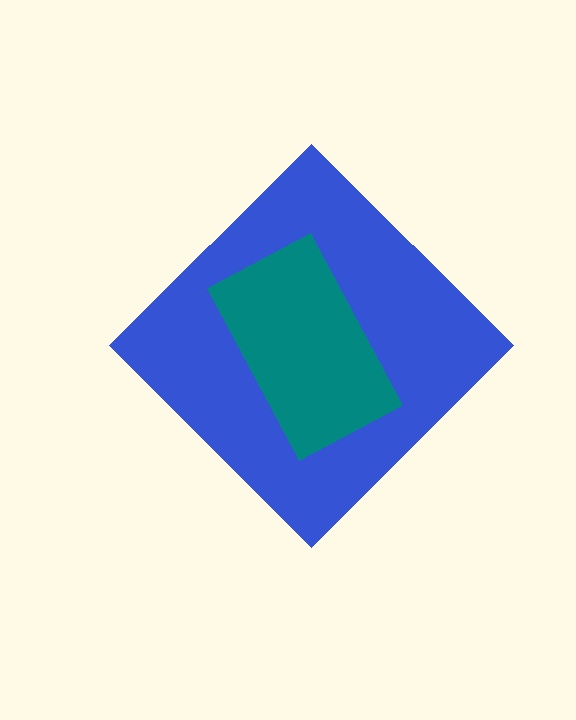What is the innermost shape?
The teal rectangle.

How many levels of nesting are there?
2.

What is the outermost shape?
The blue diamond.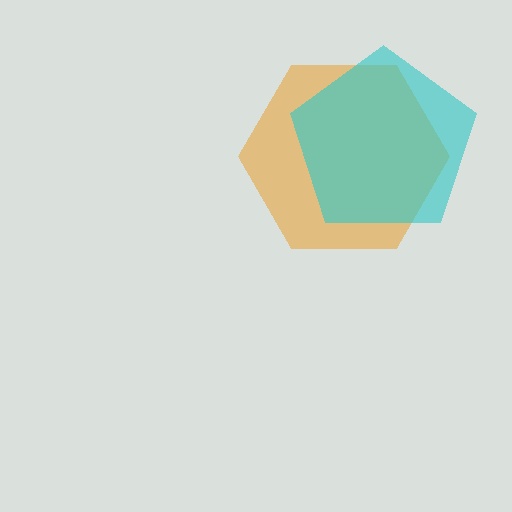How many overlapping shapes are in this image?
There are 2 overlapping shapes in the image.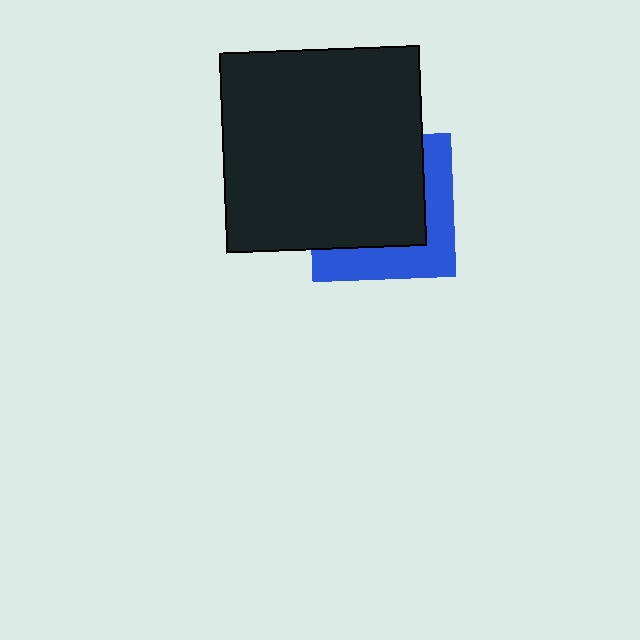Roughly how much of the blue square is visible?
A small part of it is visible (roughly 37%).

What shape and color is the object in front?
The object in front is a black square.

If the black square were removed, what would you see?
You would see the complete blue square.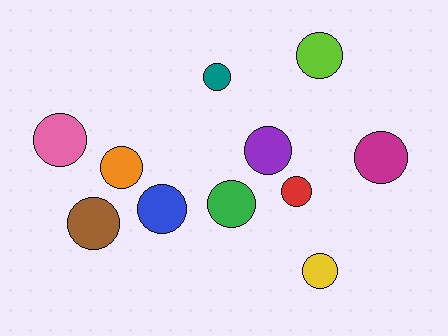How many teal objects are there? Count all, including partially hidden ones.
There is 1 teal object.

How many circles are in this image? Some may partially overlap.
There are 11 circles.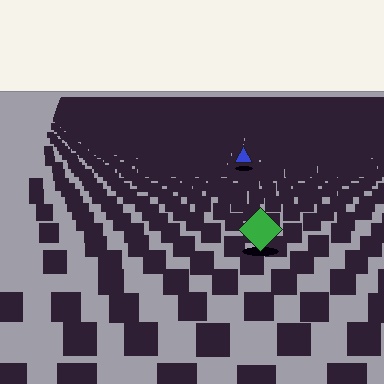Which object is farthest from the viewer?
The blue triangle is farthest from the viewer. It appears smaller and the ground texture around it is denser.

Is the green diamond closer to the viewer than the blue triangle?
Yes. The green diamond is closer — you can tell from the texture gradient: the ground texture is coarser near it.